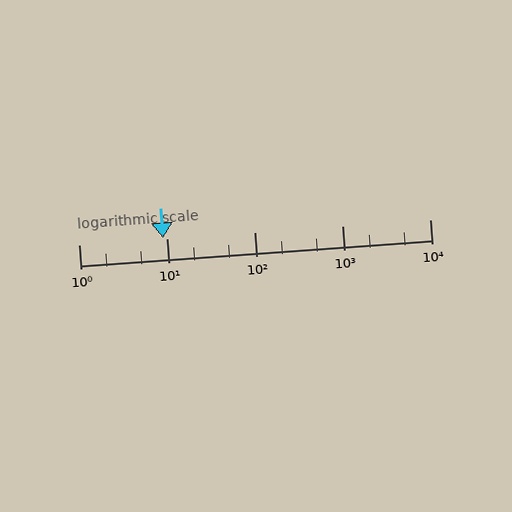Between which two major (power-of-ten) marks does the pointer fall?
The pointer is between 1 and 10.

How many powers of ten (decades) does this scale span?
The scale spans 4 decades, from 1 to 10000.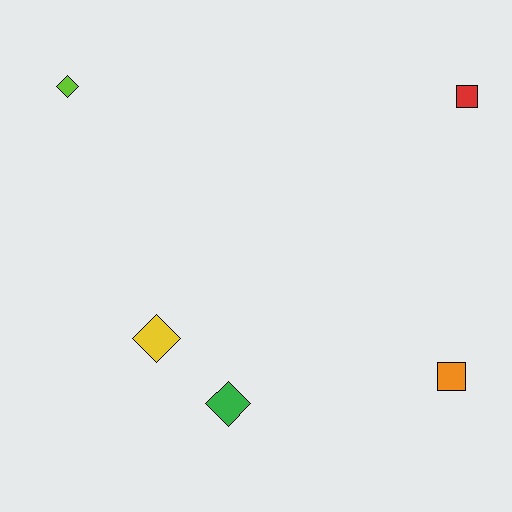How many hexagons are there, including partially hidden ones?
There are no hexagons.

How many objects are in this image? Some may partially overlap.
There are 5 objects.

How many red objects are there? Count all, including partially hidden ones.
There is 1 red object.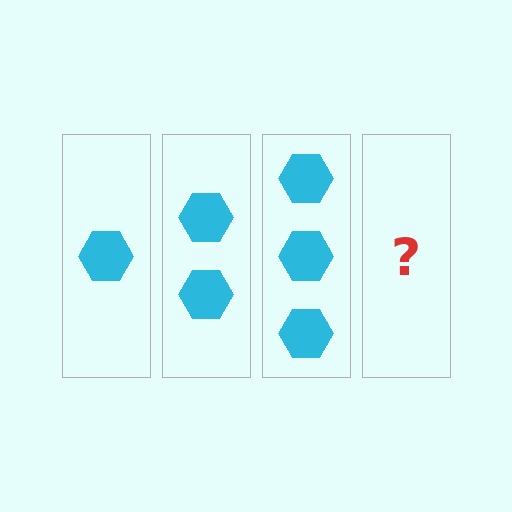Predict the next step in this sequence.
The next step is 4 hexagons.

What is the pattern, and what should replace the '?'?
The pattern is that each step adds one more hexagon. The '?' should be 4 hexagons.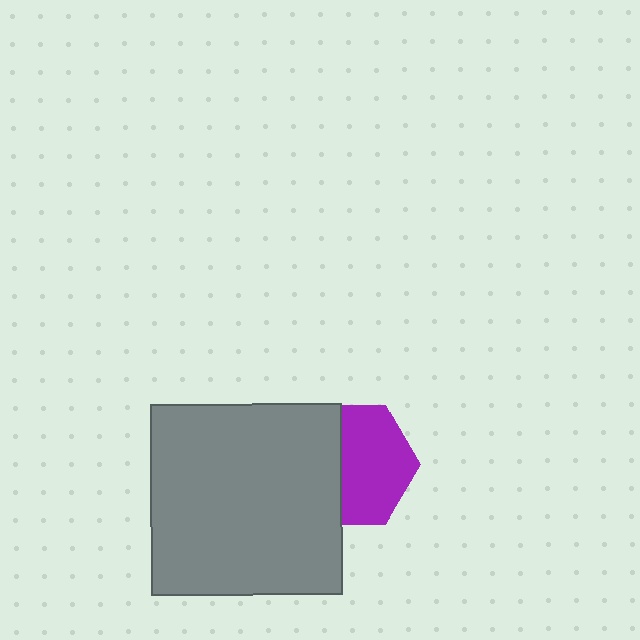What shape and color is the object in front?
The object in front is a gray square.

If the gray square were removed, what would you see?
You would see the complete purple hexagon.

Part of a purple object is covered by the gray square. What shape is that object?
It is a hexagon.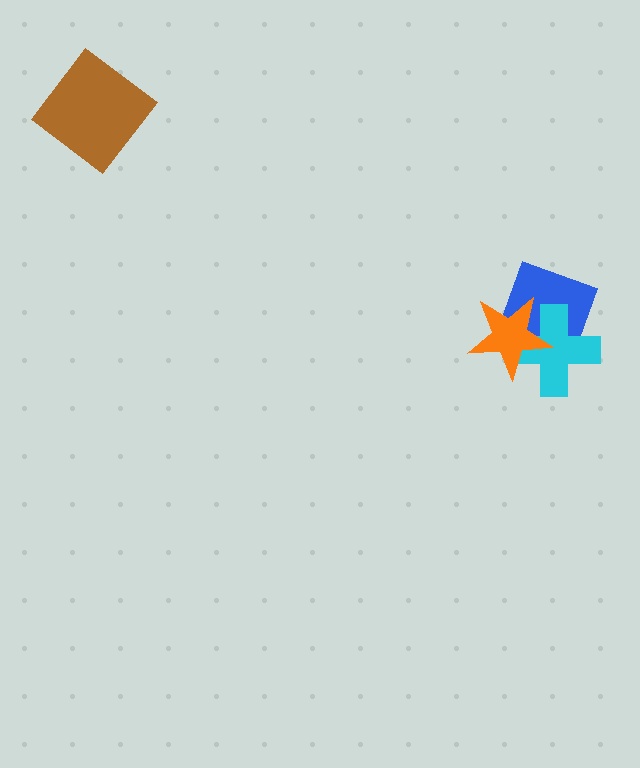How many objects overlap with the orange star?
2 objects overlap with the orange star.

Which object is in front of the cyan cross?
The orange star is in front of the cyan cross.